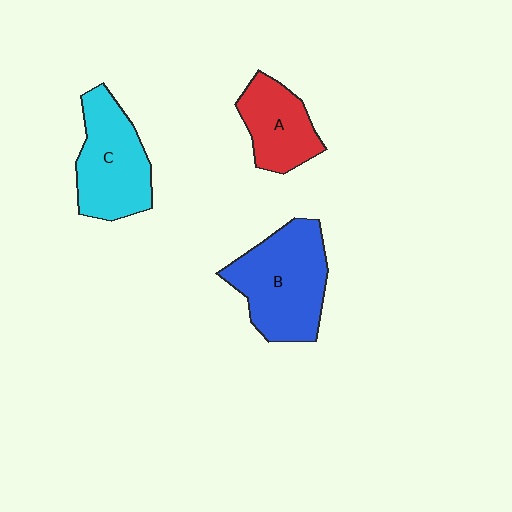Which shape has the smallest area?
Shape A (red).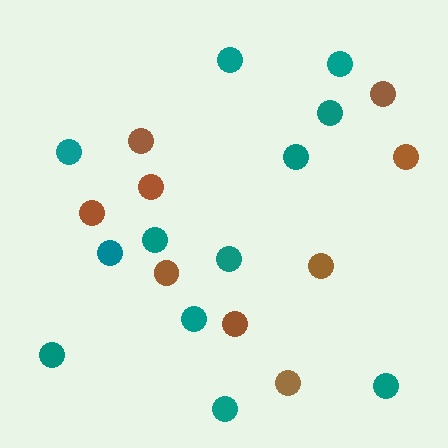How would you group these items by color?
There are 2 groups: one group of brown circles (9) and one group of teal circles (12).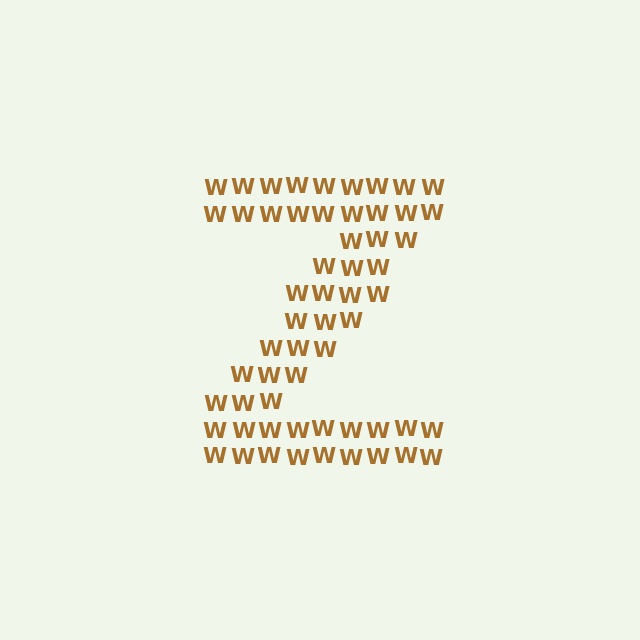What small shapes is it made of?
It is made of small letter W's.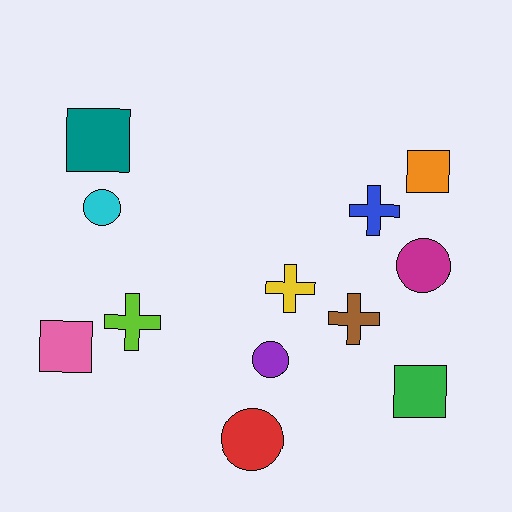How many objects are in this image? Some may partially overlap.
There are 12 objects.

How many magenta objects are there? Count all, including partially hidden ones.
There is 1 magenta object.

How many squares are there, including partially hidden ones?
There are 4 squares.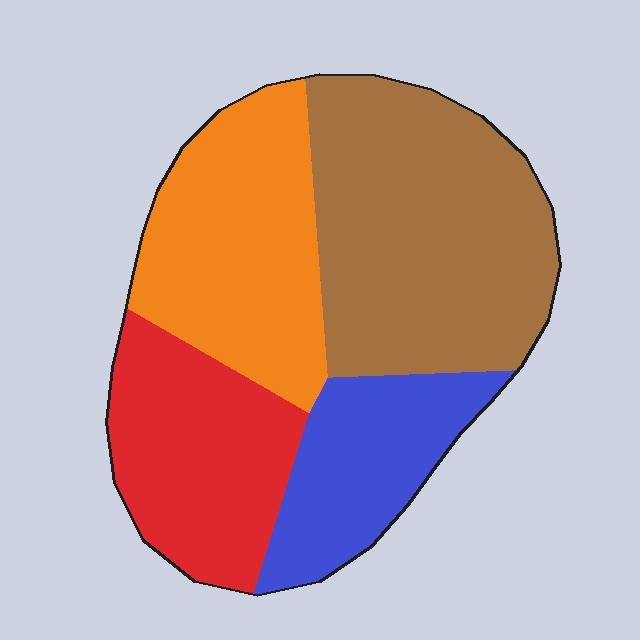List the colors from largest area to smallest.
From largest to smallest: brown, orange, red, blue.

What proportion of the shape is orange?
Orange takes up about one quarter (1/4) of the shape.